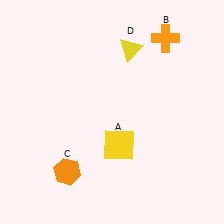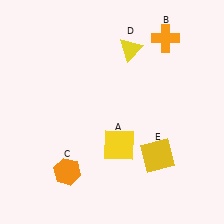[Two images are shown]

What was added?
A yellow square (E) was added in Image 2.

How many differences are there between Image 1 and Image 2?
There is 1 difference between the two images.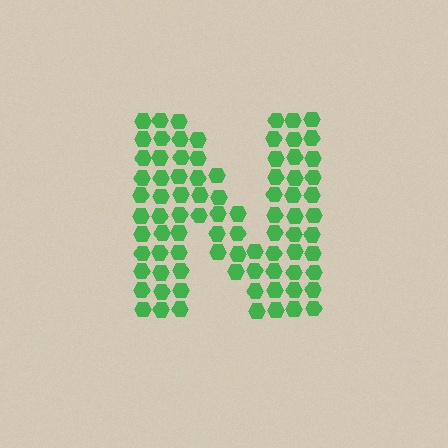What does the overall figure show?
The overall figure shows the letter N.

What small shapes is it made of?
It is made of small hexagons.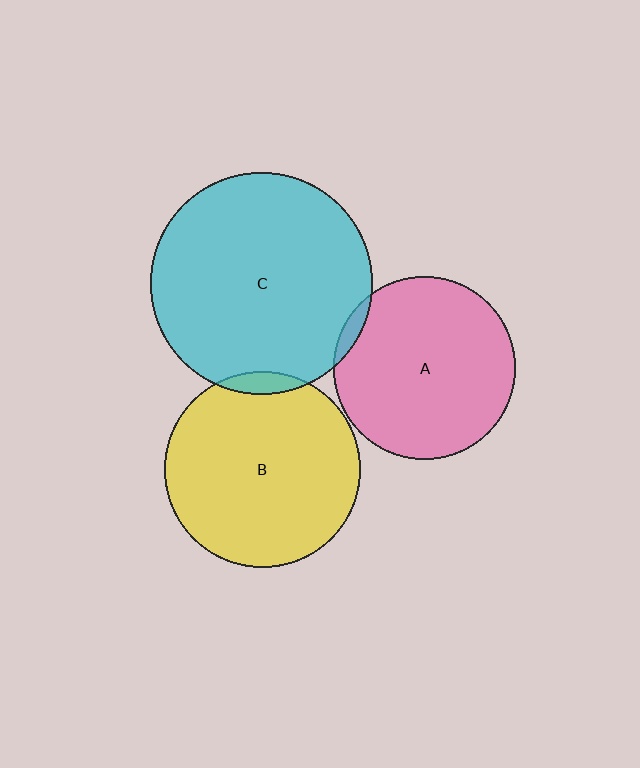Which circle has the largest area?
Circle C (cyan).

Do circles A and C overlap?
Yes.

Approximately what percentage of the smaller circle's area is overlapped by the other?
Approximately 5%.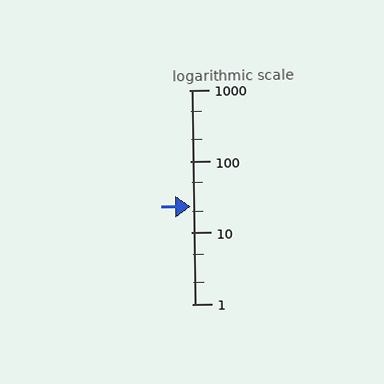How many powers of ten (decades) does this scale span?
The scale spans 3 decades, from 1 to 1000.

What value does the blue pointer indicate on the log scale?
The pointer indicates approximately 23.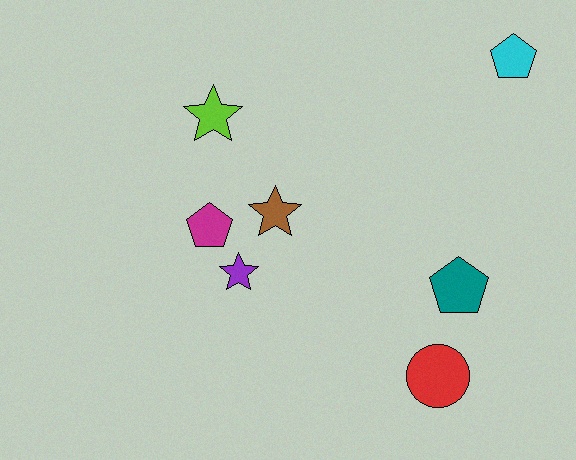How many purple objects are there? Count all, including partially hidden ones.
There is 1 purple object.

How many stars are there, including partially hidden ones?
There are 3 stars.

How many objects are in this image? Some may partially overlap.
There are 7 objects.